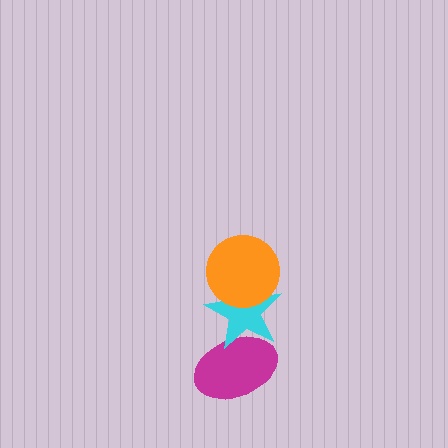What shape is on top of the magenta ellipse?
The cyan star is on top of the magenta ellipse.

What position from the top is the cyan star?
The cyan star is 2nd from the top.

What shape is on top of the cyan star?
The orange circle is on top of the cyan star.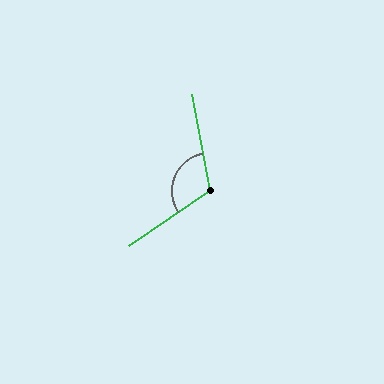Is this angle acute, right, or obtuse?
It is obtuse.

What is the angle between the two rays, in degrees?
Approximately 114 degrees.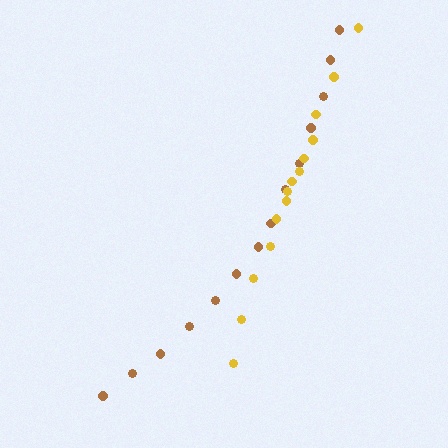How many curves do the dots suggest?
There are 2 distinct paths.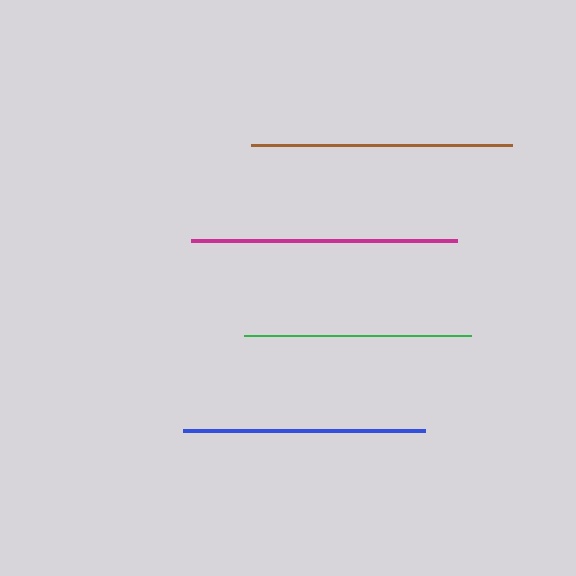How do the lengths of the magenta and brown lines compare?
The magenta and brown lines are approximately the same length.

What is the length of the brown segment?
The brown segment is approximately 261 pixels long.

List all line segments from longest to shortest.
From longest to shortest: magenta, brown, blue, green.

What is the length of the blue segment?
The blue segment is approximately 242 pixels long.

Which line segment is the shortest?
The green line is the shortest at approximately 228 pixels.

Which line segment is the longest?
The magenta line is the longest at approximately 266 pixels.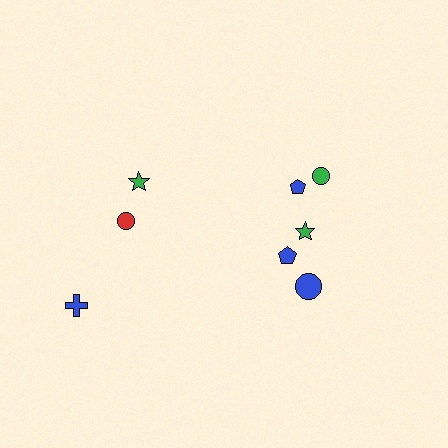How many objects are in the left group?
There are 3 objects.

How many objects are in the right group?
There are 5 objects.